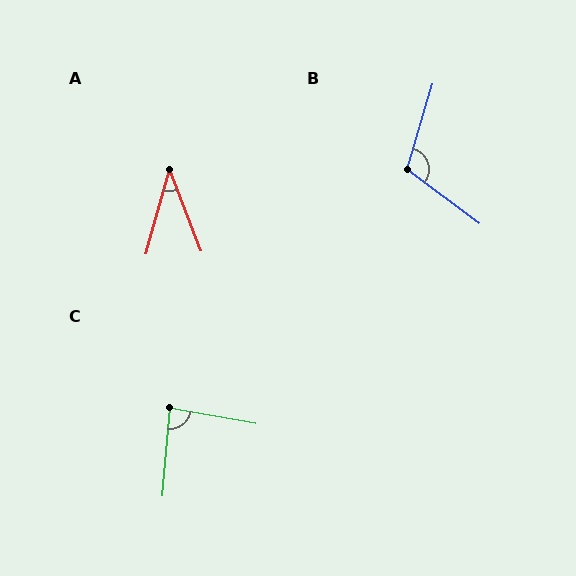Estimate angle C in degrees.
Approximately 85 degrees.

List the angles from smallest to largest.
A (37°), C (85°), B (110°).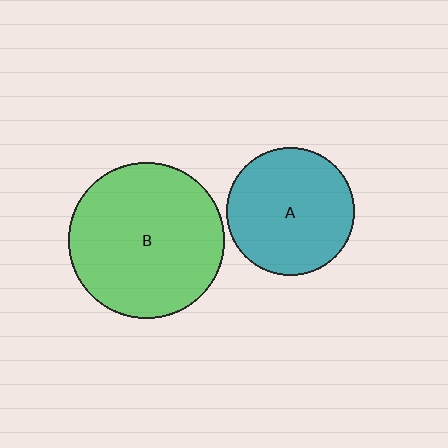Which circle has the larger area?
Circle B (green).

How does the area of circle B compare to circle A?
Approximately 1.5 times.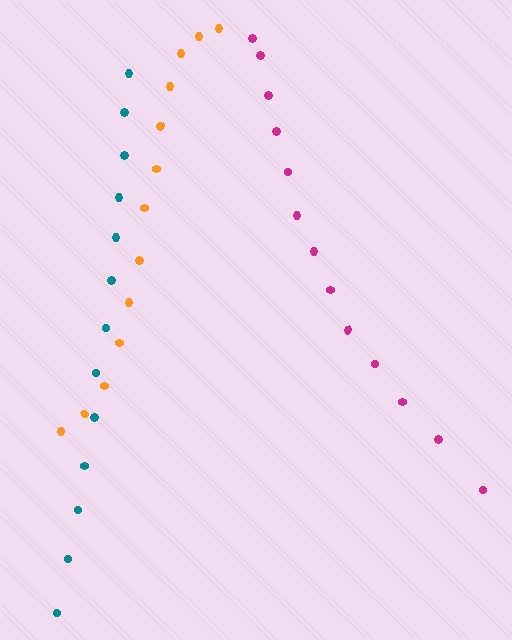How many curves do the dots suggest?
There are 3 distinct paths.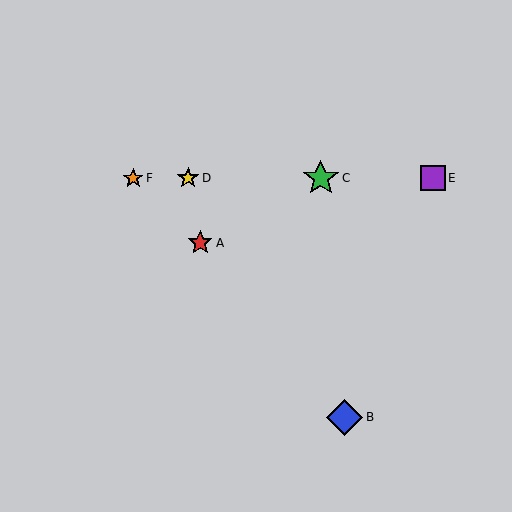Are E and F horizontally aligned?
Yes, both are at y≈178.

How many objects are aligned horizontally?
4 objects (C, D, E, F) are aligned horizontally.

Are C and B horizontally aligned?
No, C is at y≈178 and B is at y≈417.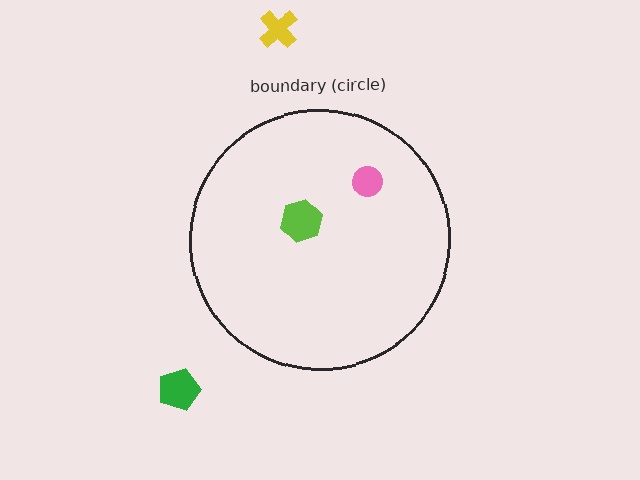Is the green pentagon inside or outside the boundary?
Outside.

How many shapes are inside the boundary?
2 inside, 2 outside.